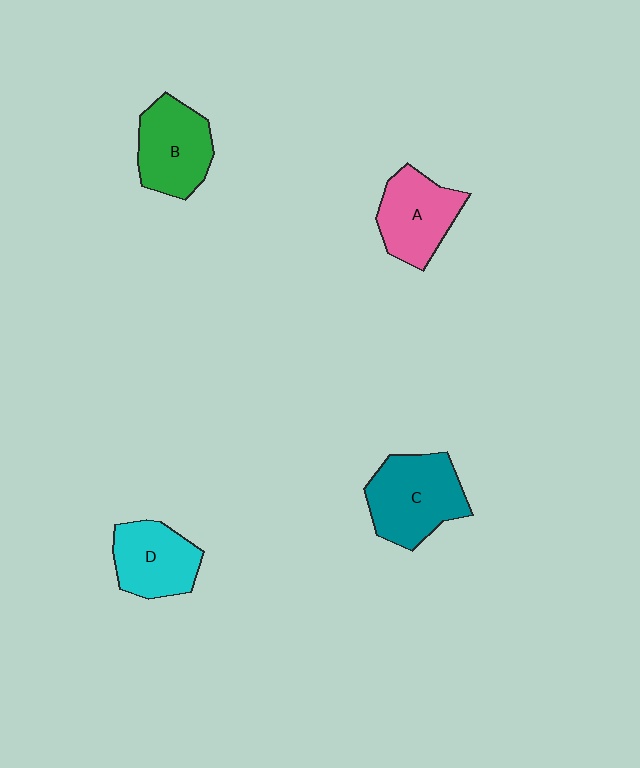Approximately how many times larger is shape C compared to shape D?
Approximately 1.3 times.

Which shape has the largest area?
Shape C (teal).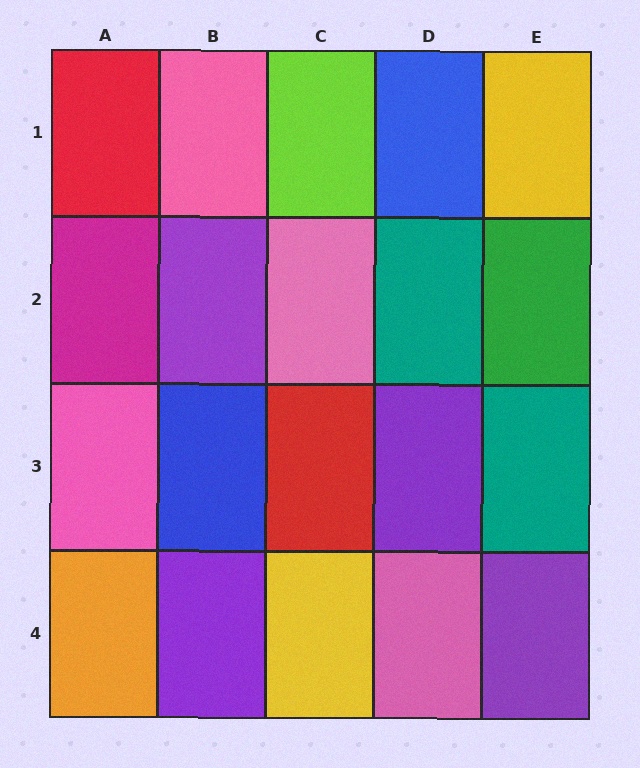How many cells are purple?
4 cells are purple.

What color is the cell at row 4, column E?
Purple.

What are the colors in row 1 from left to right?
Red, pink, lime, blue, yellow.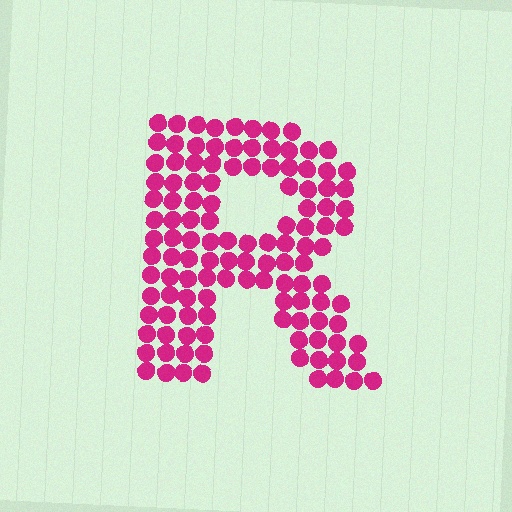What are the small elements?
The small elements are circles.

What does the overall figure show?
The overall figure shows the letter R.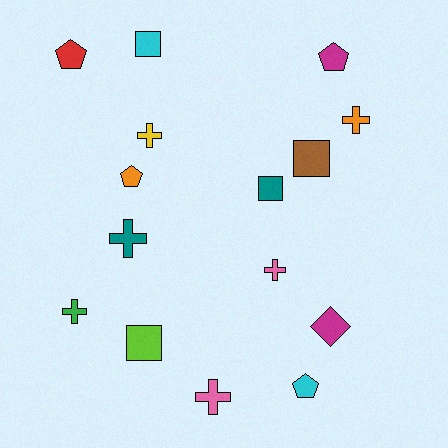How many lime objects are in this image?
There is 1 lime object.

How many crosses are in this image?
There are 6 crosses.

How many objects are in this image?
There are 15 objects.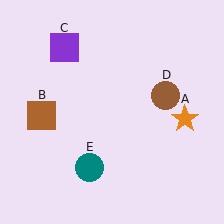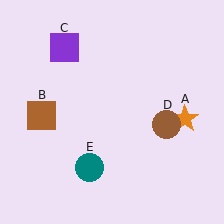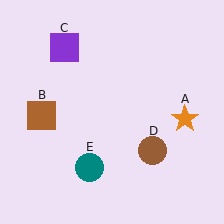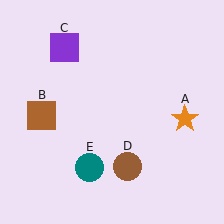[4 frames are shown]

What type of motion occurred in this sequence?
The brown circle (object D) rotated clockwise around the center of the scene.